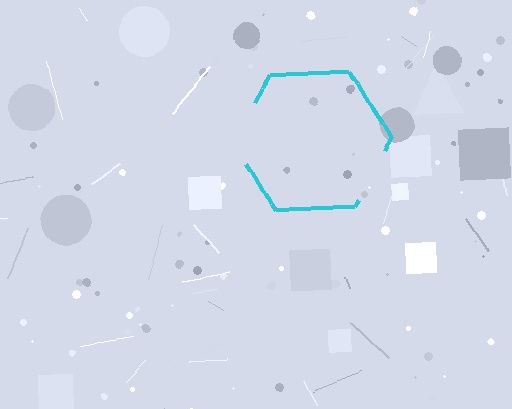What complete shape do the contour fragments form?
The contour fragments form a hexagon.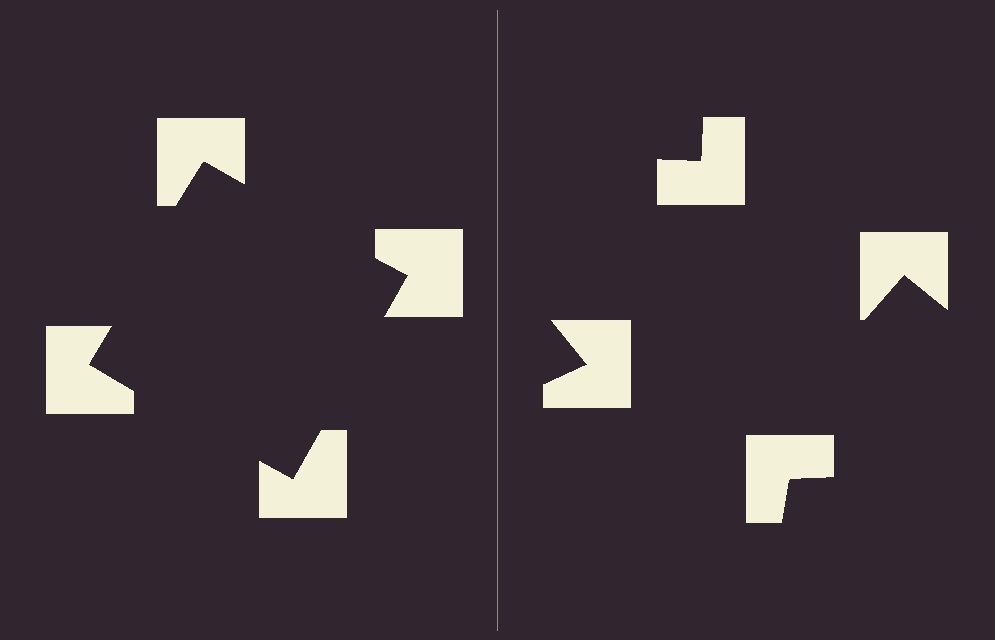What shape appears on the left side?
An illusory square.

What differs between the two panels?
The notched squares are positioned identically on both sides; only the wedge orientations differ. On the left they align to a square; on the right they are misaligned.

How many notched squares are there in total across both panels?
8 — 4 on each side.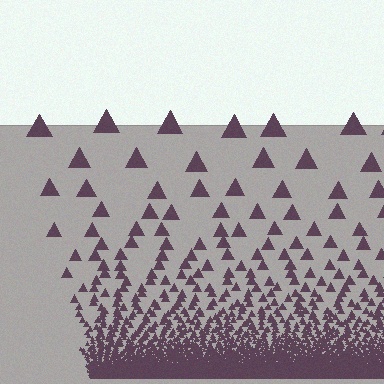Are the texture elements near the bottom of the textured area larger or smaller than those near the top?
Smaller. The gradient is inverted — elements near the bottom are smaller and denser.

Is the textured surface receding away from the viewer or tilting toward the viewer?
The surface appears to tilt toward the viewer. Texture elements get larger and sparser toward the top.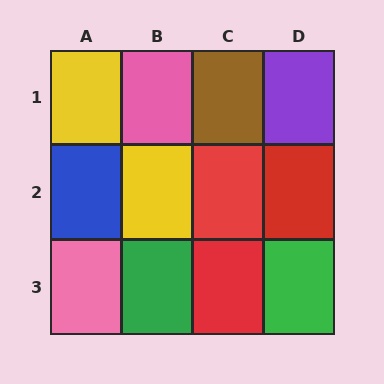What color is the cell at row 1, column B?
Pink.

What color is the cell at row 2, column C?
Red.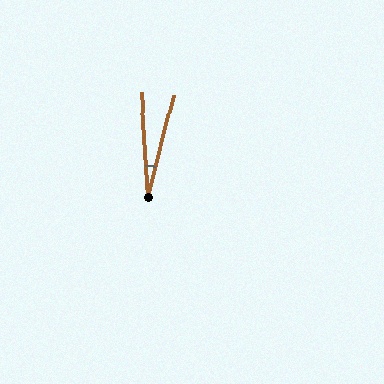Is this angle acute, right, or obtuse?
It is acute.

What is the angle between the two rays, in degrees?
Approximately 18 degrees.